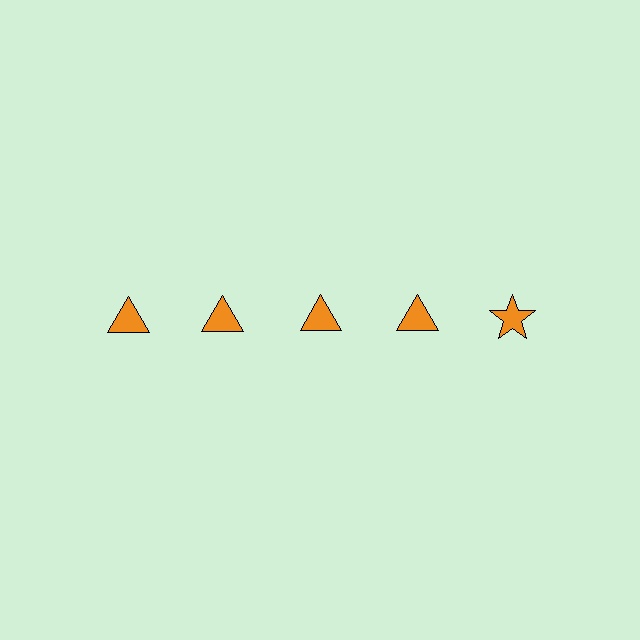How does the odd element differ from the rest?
It has a different shape: star instead of triangle.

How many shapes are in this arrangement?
There are 5 shapes arranged in a grid pattern.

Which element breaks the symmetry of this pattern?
The orange star in the top row, rightmost column breaks the symmetry. All other shapes are orange triangles.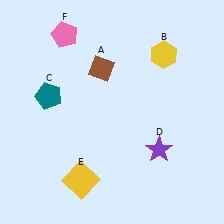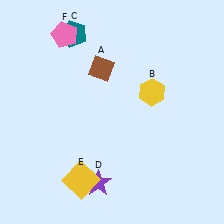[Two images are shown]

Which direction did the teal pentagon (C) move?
The teal pentagon (C) moved up.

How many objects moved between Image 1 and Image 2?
3 objects moved between the two images.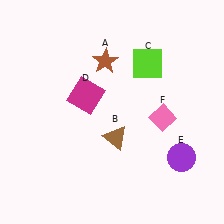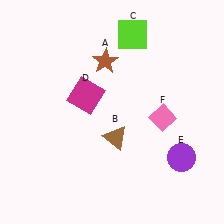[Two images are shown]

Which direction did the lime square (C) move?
The lime square (C) moved up.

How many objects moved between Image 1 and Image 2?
1 object moved between the two images.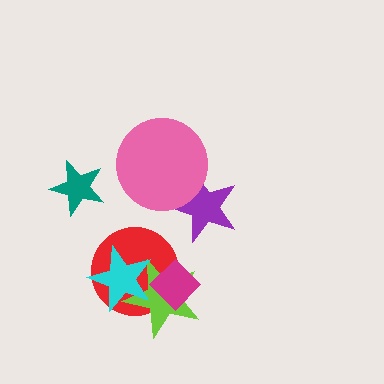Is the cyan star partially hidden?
Yes, it is partially covered by another shape.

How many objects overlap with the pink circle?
1 object overlaps with the pink circle.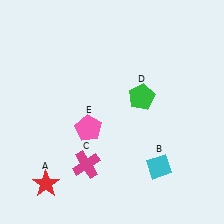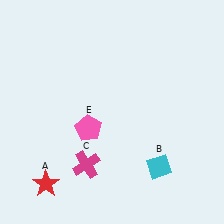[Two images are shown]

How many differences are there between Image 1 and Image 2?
There is 1 difference between the two images.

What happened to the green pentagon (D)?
The green pentagon (D) was removed in Image 2. It was in the top-right area of Image 1.